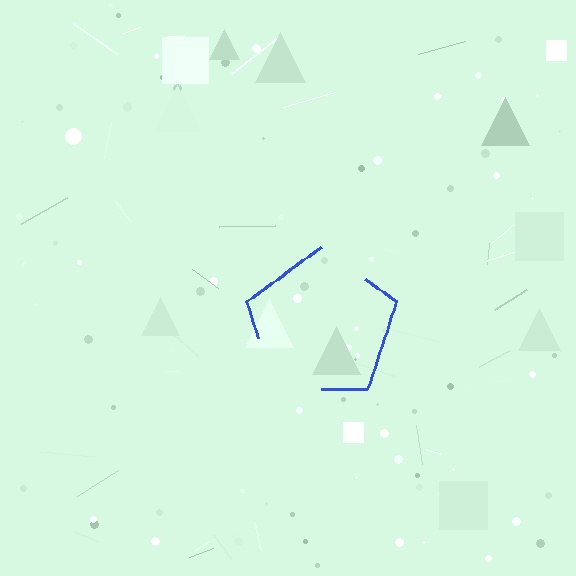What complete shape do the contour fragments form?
The contour fragments form a pentagon.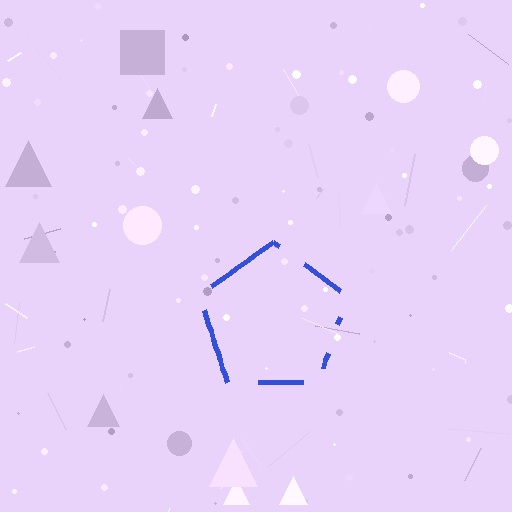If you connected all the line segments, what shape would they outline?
They would outline a pentagon.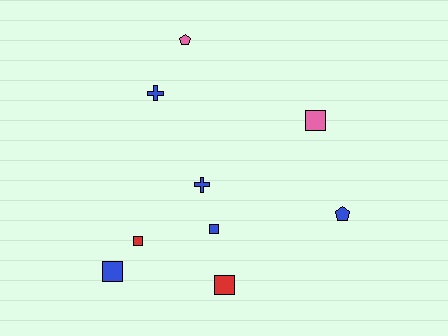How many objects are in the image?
There are 9 objects.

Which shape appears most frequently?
Square, with 5 objects.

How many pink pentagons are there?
There is 1 pink pentagon.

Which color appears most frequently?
Blue, with 5 objects.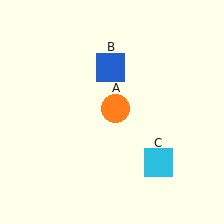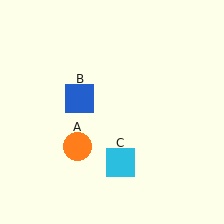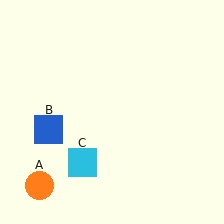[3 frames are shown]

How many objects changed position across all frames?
3 objects changed position: orange circle (object A), blue square (object B), cyan square (object C).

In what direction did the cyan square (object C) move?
The cyan square (object C) moved left.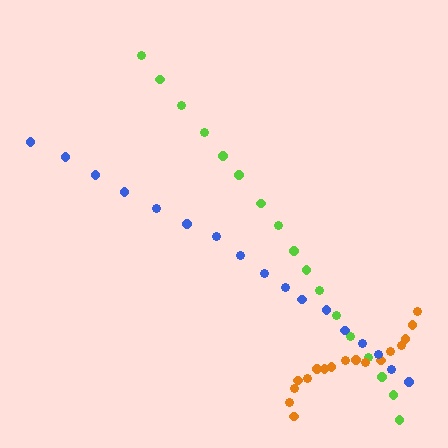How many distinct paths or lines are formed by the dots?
There are 3 distinct paths.